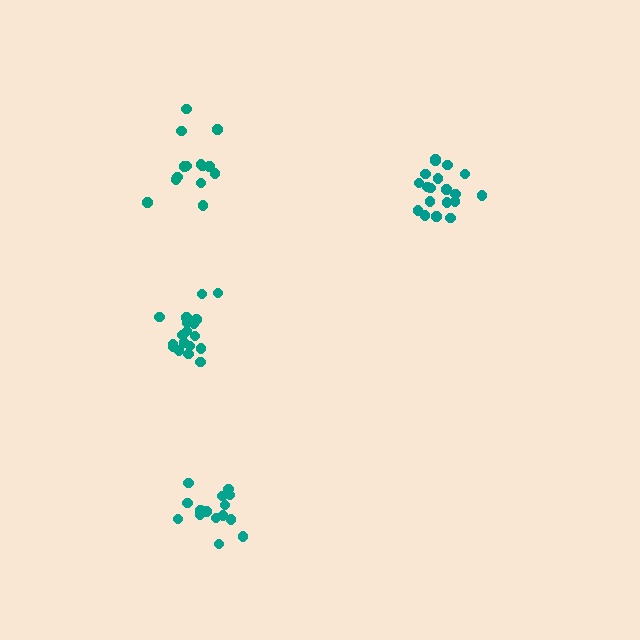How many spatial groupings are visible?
There are 4 spatial groupings.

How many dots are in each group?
Group 1: 19 dots, Group 2: 18 dots, Group 3: 15 dots, Group 4: 15 dots (67 total).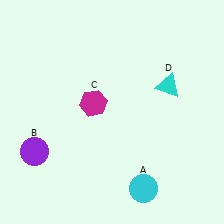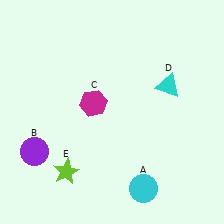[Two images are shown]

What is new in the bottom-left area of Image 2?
A lime star (E) was added in the bottom-left area of Image 2.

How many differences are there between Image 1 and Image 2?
There is 1 difference between the two images.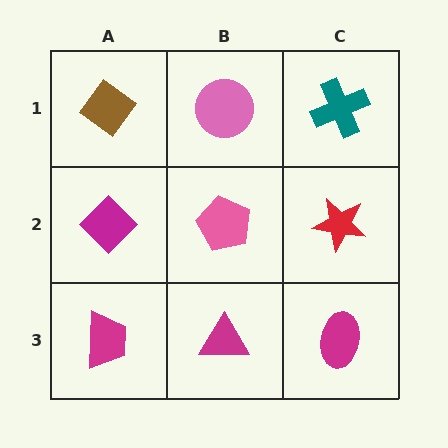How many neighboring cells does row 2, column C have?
3.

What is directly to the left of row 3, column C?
A magenta triangle.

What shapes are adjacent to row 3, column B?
A pink pentagon (row 2, column B), a magenta trapezoid (row 3, column A), a magenta ellipse (row 3, column C).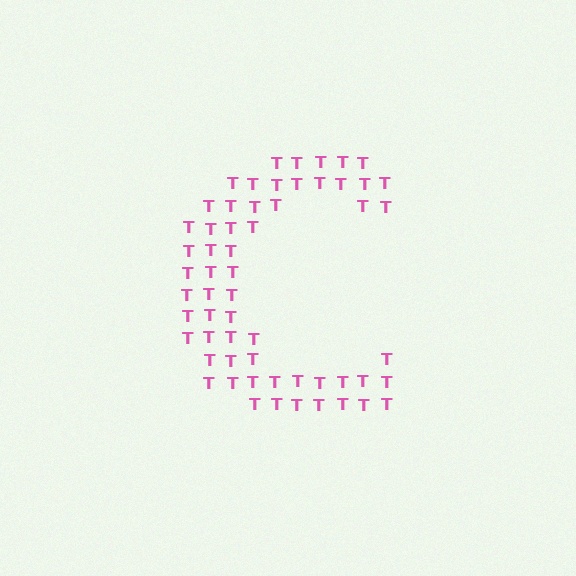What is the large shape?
The large shape is the letter C.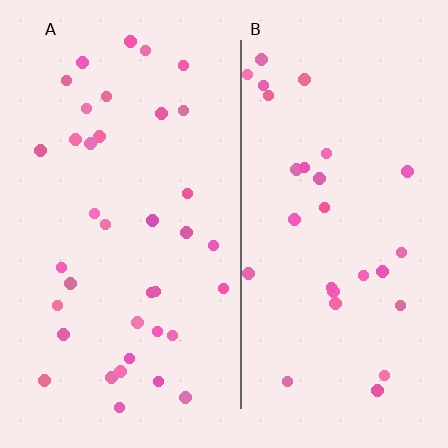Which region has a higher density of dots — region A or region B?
A (the left).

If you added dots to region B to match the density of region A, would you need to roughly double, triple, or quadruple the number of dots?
Approximately double.